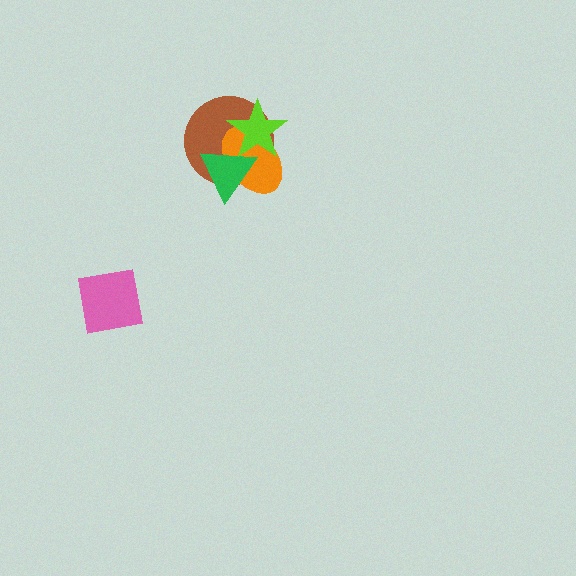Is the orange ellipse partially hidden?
Yes, it is partially covered by another shape.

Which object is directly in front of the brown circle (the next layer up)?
The orange ellipse is directly in front of the brown circle.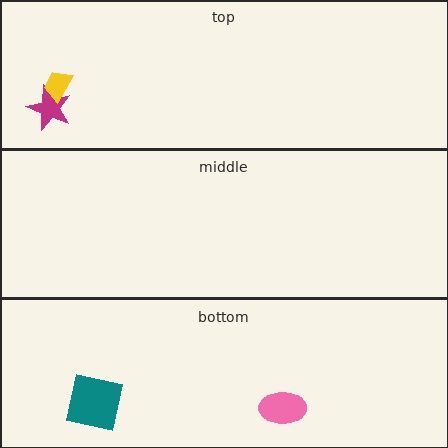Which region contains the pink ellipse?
The bottom region.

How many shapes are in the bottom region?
2.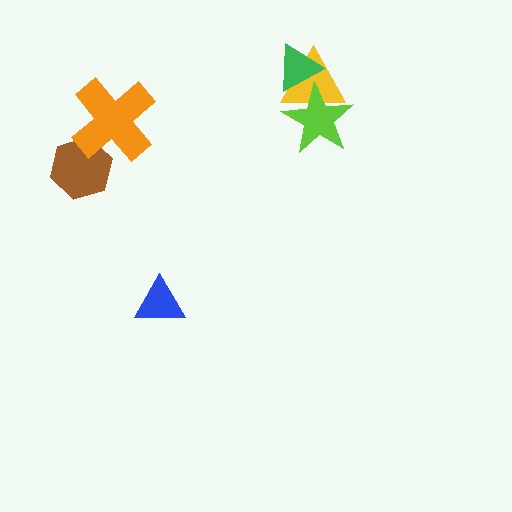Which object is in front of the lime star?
The green triangle is in front of the lime star.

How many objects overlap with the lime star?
2 objects overlap with the lime star.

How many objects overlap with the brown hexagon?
1 object overlaps with the brown hexagon.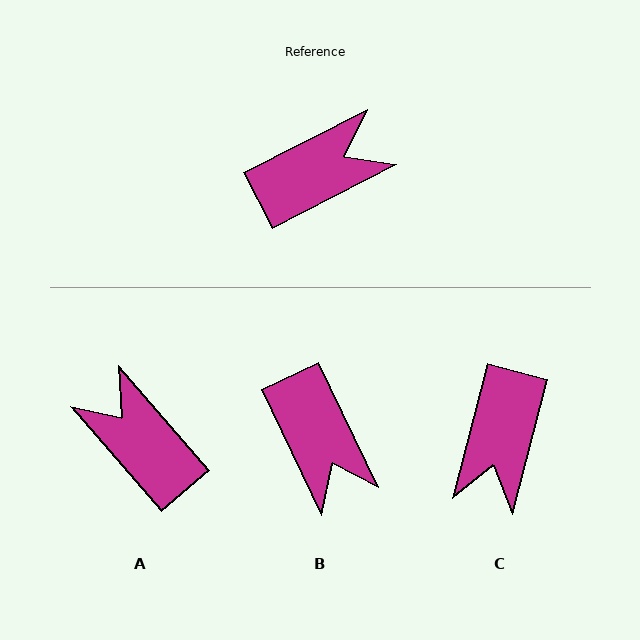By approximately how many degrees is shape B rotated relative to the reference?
Approximately 92 degrees clockwise.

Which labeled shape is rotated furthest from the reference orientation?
C, about 132 degrees away.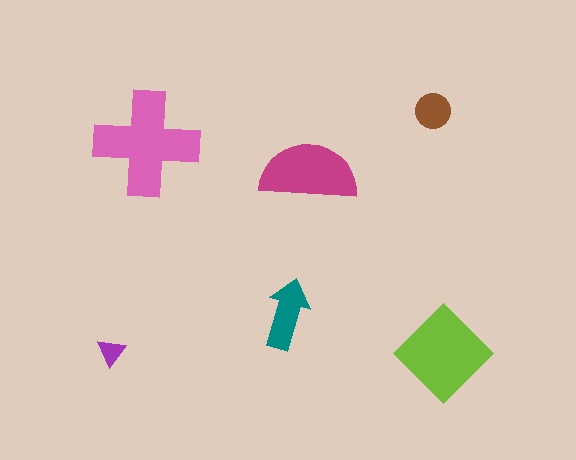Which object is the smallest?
The purple triangle.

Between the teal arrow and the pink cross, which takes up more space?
The pink cross.